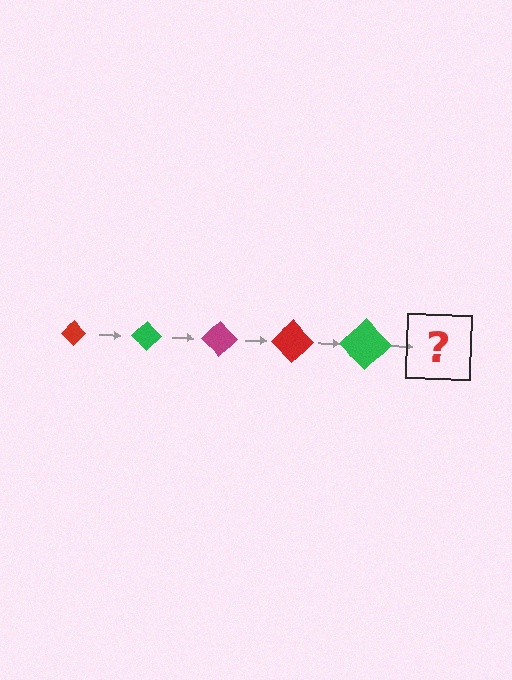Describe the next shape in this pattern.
It should be a magenta diamond, larger than the previous one.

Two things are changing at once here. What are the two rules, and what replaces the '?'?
The two rules are that the diamond grows larger each step and the color cycles through red, green, and magenta. The '?' should be a magenta diamond, larger than the previous one.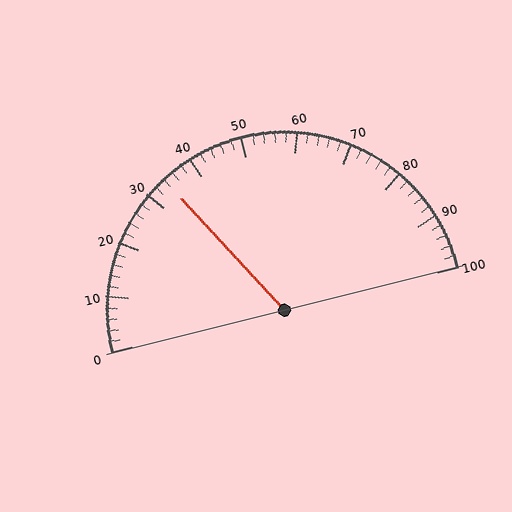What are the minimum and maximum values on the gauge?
The gauge ranges from 0 to 100.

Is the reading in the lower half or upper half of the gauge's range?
The reading is in the lower half of the range (0 to 100).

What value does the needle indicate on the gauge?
The needle indicates approximately 34.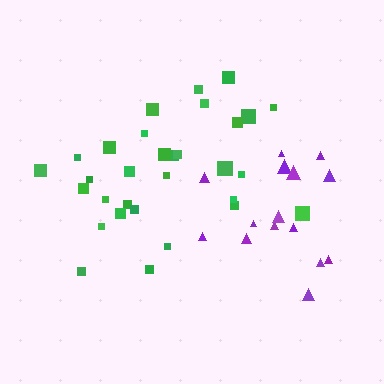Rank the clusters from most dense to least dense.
green, purple.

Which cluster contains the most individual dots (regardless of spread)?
Green (32).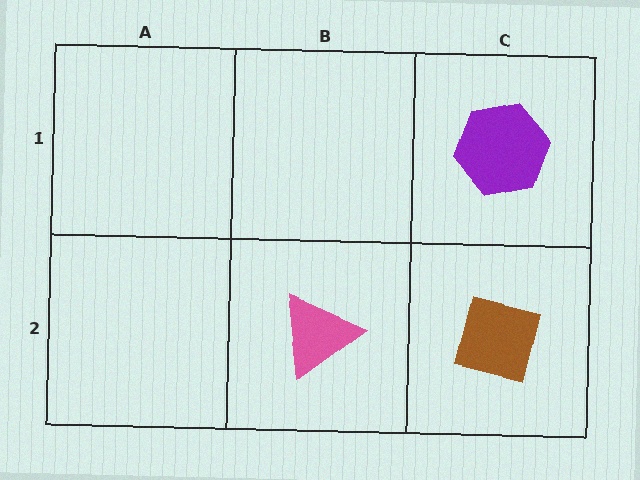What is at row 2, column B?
A pink triangle.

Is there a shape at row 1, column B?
No, that cell is empty.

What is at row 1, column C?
A purple hexagon.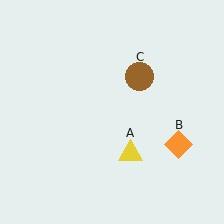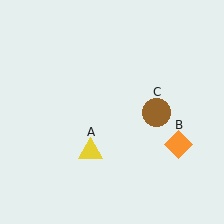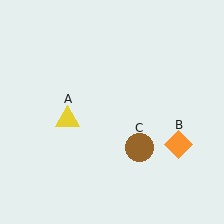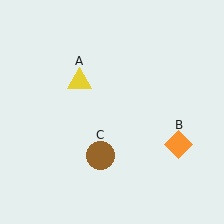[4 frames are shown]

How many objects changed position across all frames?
2 objects changed position: yellow triangle (object A), brown circle (object C).